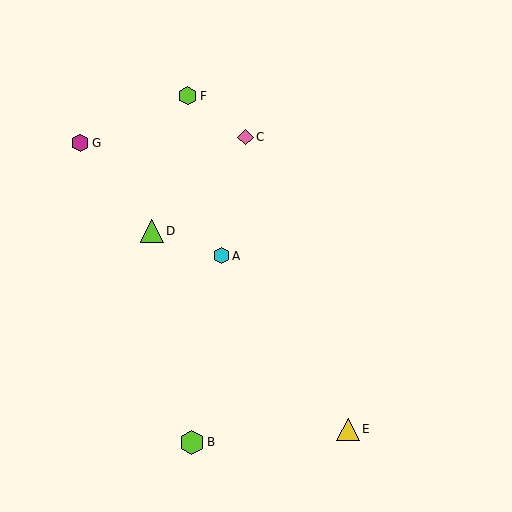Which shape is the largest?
The lime hexagon (labeled B) is the largest.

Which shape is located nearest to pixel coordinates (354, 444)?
The yellow triangle (labeled E) at (348, 429) is nearest to that location.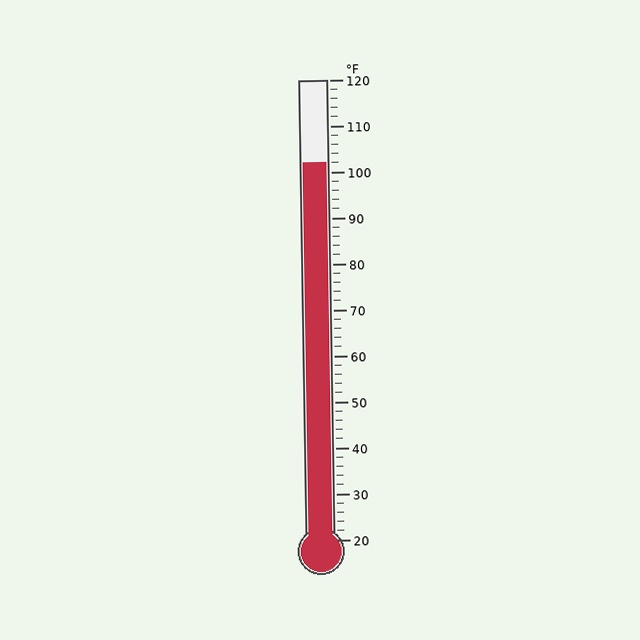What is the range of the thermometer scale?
The thermometer scale ranges from 20°F to 120°F.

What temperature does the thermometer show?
The thermometer shows approximately 102°F.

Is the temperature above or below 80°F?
The temperature is above 80°F.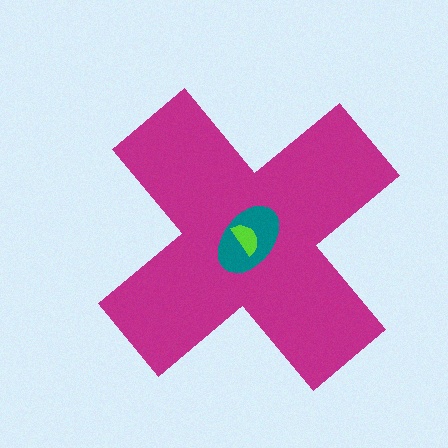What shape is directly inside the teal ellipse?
The lime semicircle.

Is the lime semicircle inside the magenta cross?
Yes.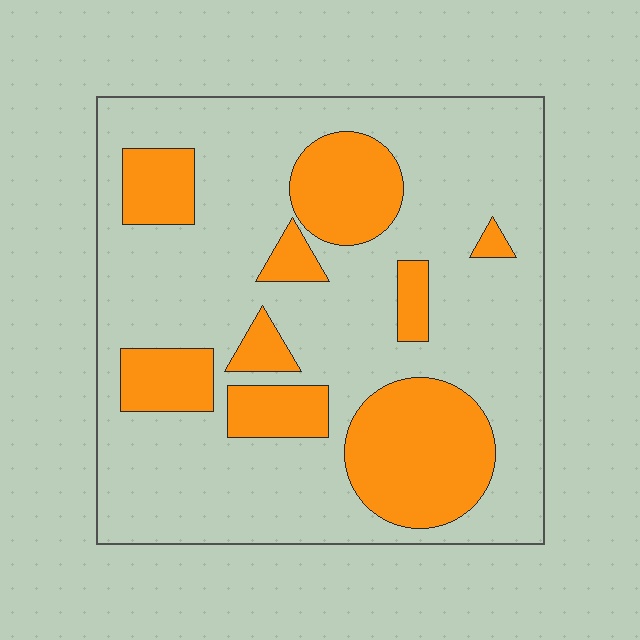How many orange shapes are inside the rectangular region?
9.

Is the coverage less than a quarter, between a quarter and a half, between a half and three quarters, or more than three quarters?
Between a quarter and a half.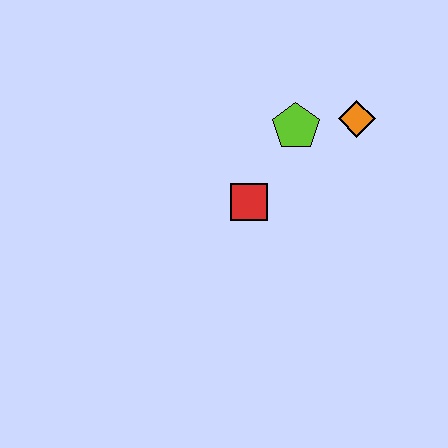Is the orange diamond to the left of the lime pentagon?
No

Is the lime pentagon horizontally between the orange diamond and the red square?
Yes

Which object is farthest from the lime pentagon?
The red square is farthest from the lime pentagon.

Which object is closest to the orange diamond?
The lime pentagon is closest to the orange diamond.